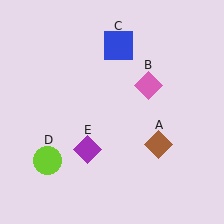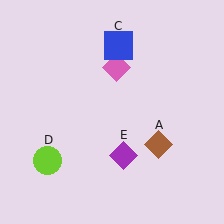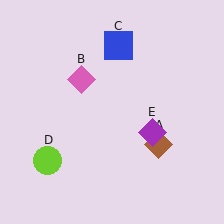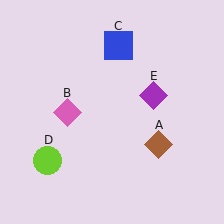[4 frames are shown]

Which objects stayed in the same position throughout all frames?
Brown diamond (object A) and blue square (object C) and lime circle (object D) remained stationary.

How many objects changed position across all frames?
2 objects changed position: pink diamond (object B), purple diamond (object E).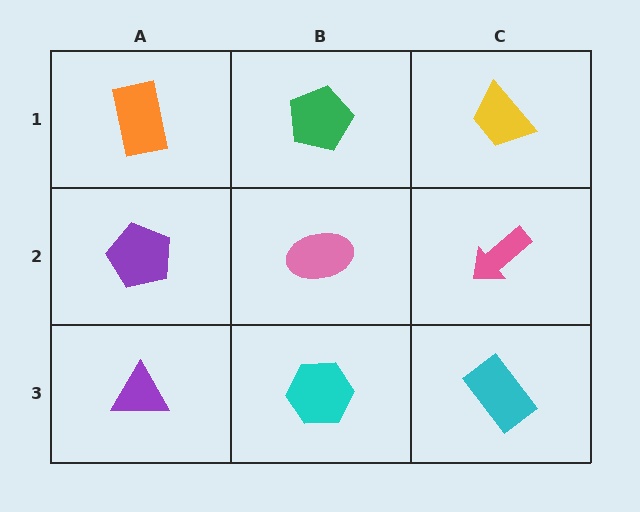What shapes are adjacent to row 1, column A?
A purple pentagon (row 2, column A), a green pentagon (row 1, column B).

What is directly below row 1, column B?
A pink ellipse.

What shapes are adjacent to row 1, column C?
A pink arrow (row 2, column C), a green pentagon (row 1, column B).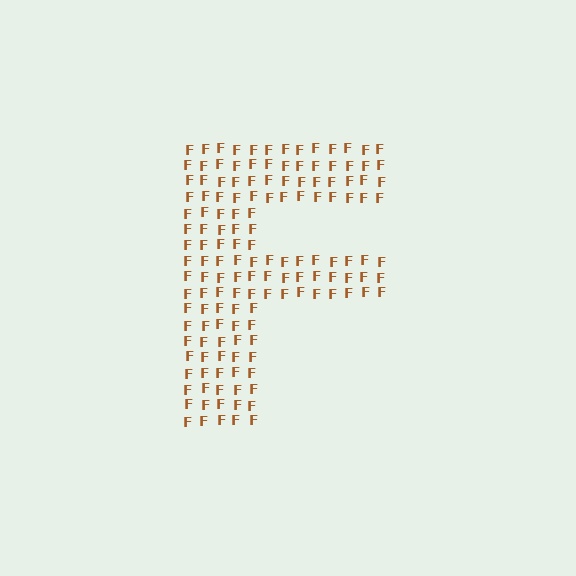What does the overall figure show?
The overall figure shows the letter F.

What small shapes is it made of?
It is made of small letter F's.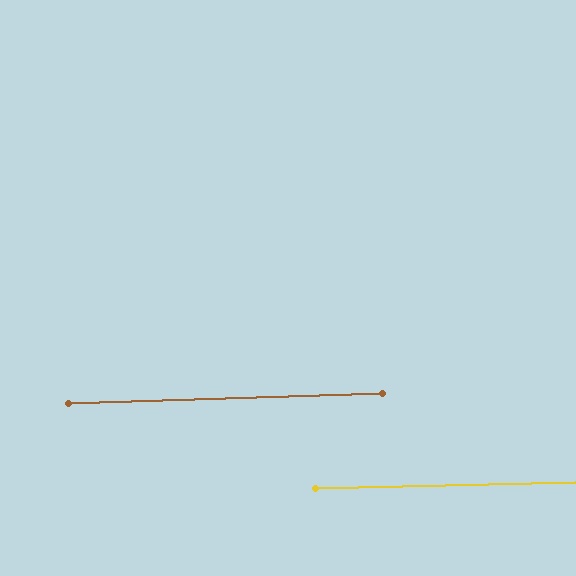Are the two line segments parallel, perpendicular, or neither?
Parallel — their directions differ by only 0.6°.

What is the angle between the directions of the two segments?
Approximately 1 degree.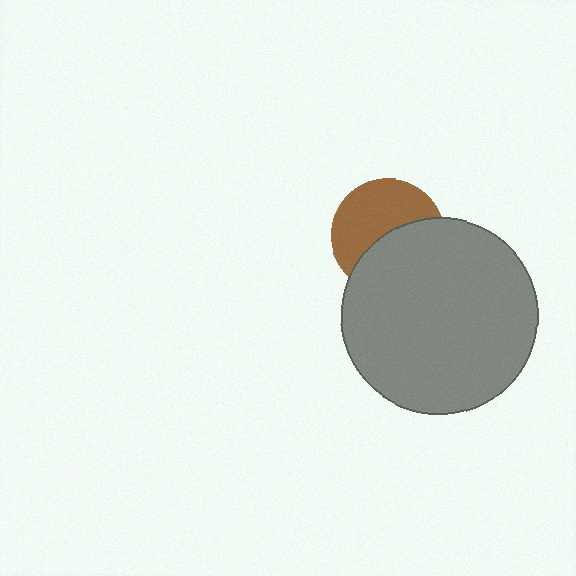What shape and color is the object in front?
The object in front is a gray circle.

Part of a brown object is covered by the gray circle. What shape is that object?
It is a circle.